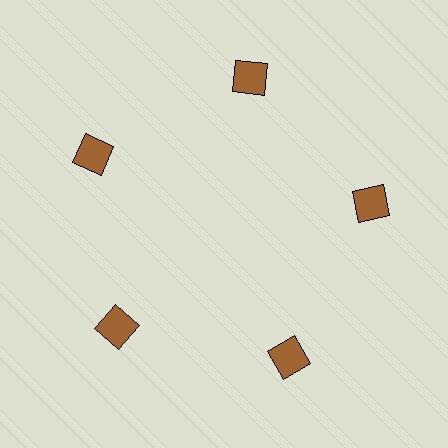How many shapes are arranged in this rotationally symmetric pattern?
There are 5 shapes, arranged in 5 groups of 1.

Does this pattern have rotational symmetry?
Yes, this pattern has 5-fold rotational symmetry. It looks the same after rotating 72 degrees around the center.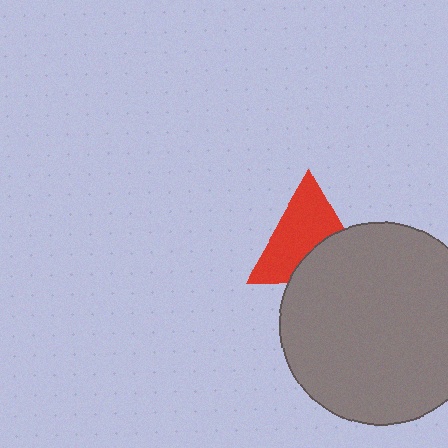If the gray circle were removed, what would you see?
You would see the complete red triangle.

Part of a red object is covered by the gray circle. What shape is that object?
It is a triangle.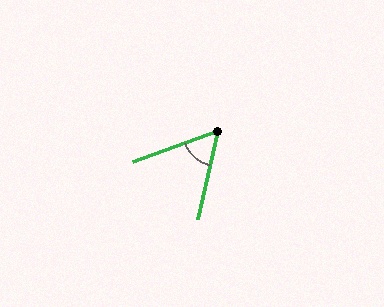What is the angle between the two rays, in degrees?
Approximately 58 degrees.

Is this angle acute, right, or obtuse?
It is acute.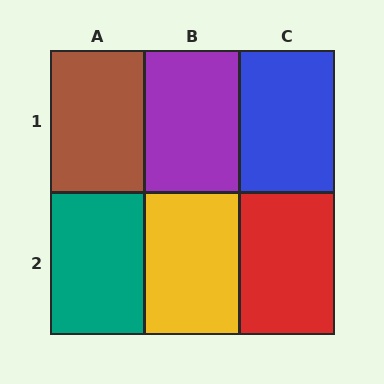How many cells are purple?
1 cell is purple.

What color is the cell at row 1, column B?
Purple.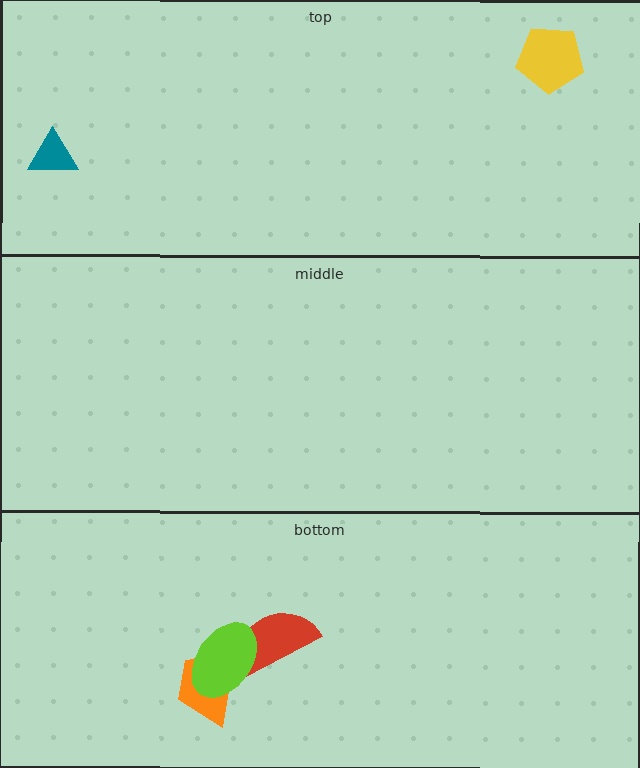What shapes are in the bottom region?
The orange trapezoid, the red semicircle, the lime ellipse.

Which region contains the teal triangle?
The top region.